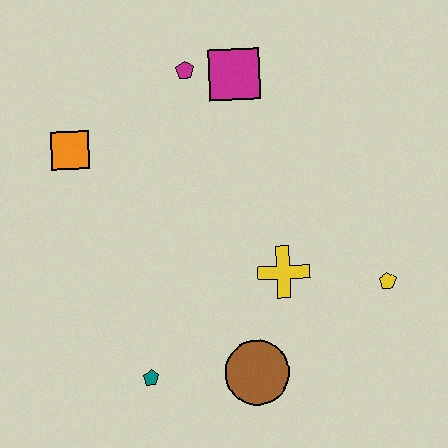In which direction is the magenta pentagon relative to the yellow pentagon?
The magenta pentagon is above the yellow pentagon.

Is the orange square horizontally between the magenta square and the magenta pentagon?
No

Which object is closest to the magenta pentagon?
The magenta square is closest to the magenta pentagon.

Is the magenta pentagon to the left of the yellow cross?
Yes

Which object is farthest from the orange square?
The yellow pentagon is farthest from the orange square.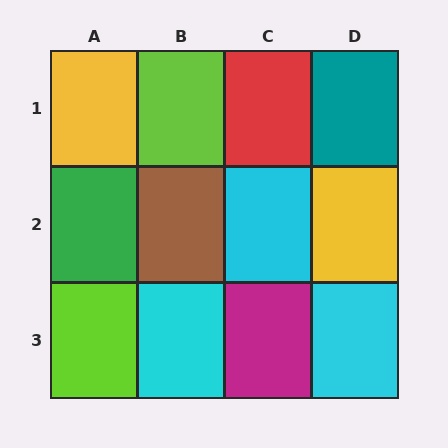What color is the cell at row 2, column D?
Yellow.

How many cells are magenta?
1 cell is magenta.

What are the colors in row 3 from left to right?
Lime, cyan, magenta, cyan.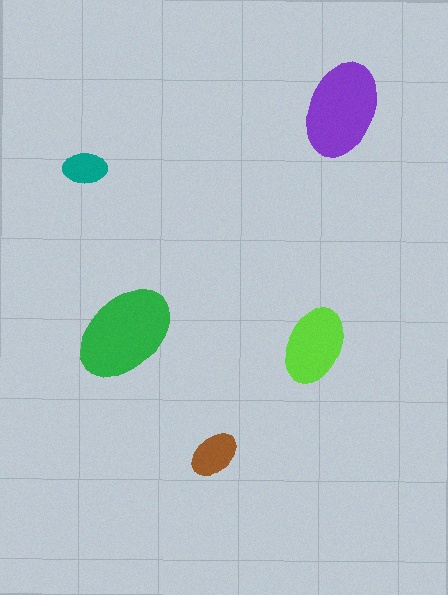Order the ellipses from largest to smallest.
the green one, the purple one, the lime one, the brown one, the teal one.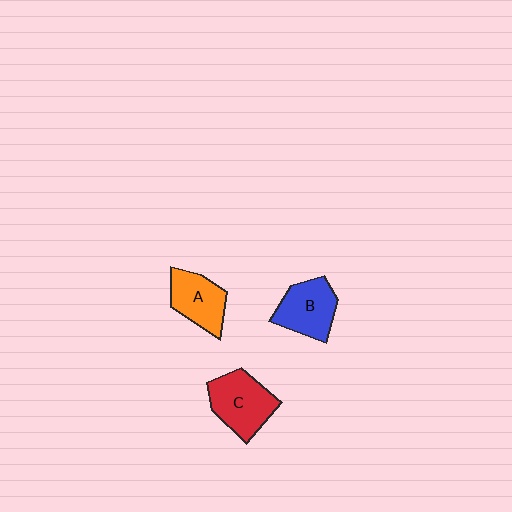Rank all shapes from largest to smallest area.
From largest to smallest: C (red), B (blue), A (orange).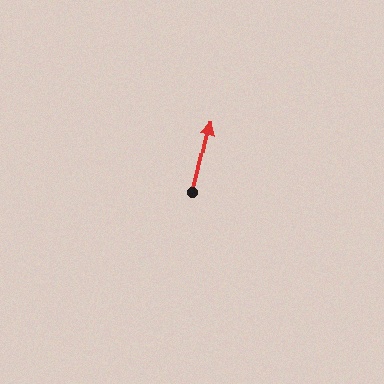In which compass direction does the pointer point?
North.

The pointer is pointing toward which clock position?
Roughly 12 o'clock.